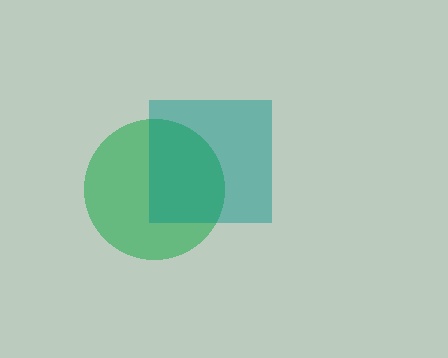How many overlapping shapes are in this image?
There are 2 overlapping shapes in the image.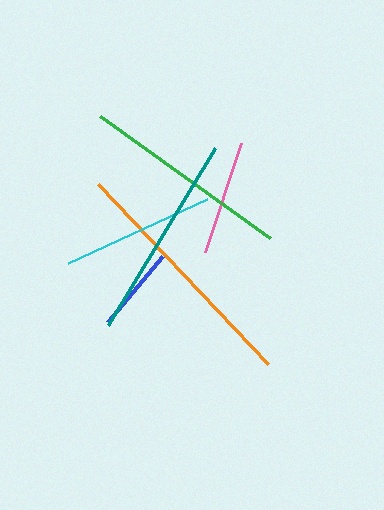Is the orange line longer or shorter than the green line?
The orange line is longer than the green line.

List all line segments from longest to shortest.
From longest to shortest: orange, green, teal, cyan, pink, blue.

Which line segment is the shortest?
The blue line is the shortest at approximately 86 pixels.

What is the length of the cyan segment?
The cyan segment is approximately 153 pixels long.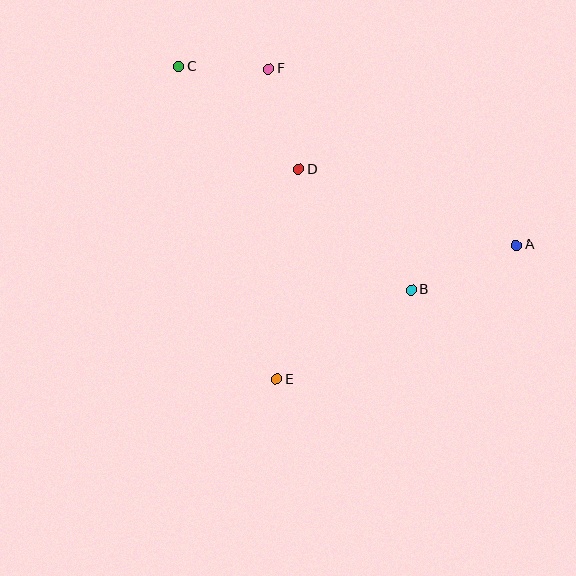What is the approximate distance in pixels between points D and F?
The distance between D and F is approximately 105 pixels.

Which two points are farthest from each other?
Points A and C are farthest from each other.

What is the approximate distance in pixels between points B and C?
The distance between B and C is approximately 322 pixels.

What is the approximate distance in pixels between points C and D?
The distance between C and D is approximately 158 pixels.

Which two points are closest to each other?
Points C and F are closest to each other.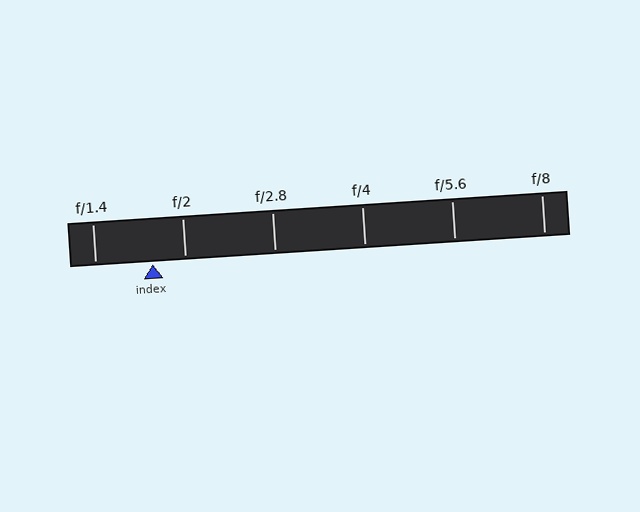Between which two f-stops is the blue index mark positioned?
The index mark is between f/1.4 and f/2.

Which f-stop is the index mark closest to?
The index mark is closest to f/2.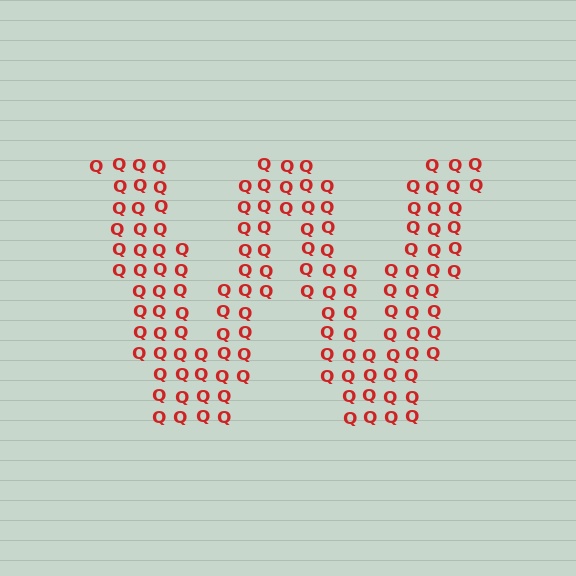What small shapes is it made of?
It is made of small letter Q's.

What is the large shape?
The large shape is the letter W.